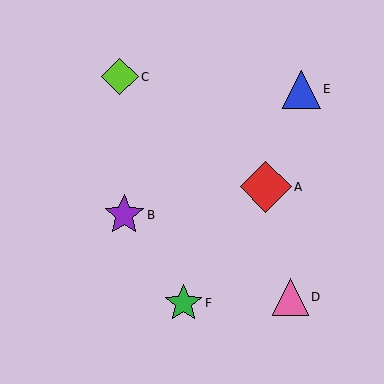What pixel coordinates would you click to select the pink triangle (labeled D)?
Click at (290, 297) to select the pink triangle D.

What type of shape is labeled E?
Shape E is a blue triangle.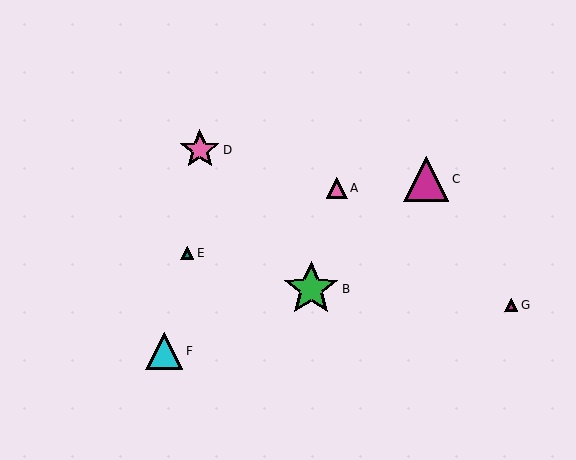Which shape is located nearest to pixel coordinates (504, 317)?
The magenta triangle (labeled G) at (511, 305) is nearest to that location.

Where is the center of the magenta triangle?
The center of the magenta triangle is at (511, 305).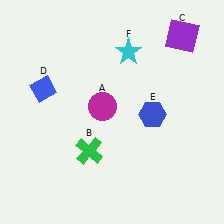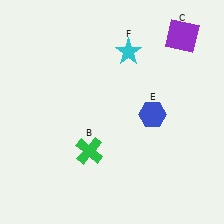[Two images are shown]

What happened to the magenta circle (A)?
The magenta circle (A) was removed in Image 2. It was in the top-left area of Image 1.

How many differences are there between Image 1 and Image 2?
There are 2 differences between the two images.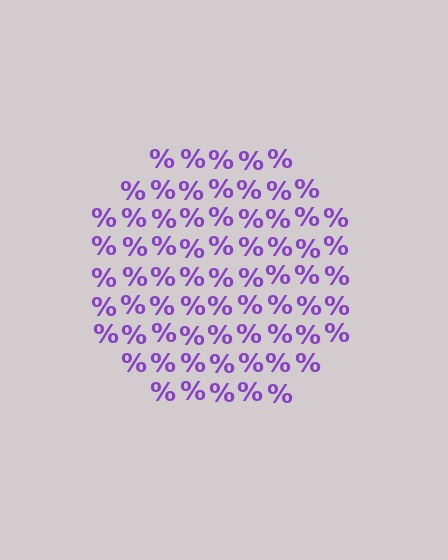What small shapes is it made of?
It is made of small percent signs.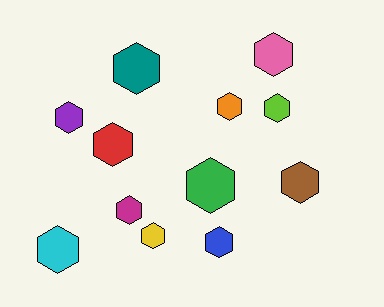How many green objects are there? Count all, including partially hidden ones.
There is 1 green object.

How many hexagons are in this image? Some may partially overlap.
There are 12 hexagons.